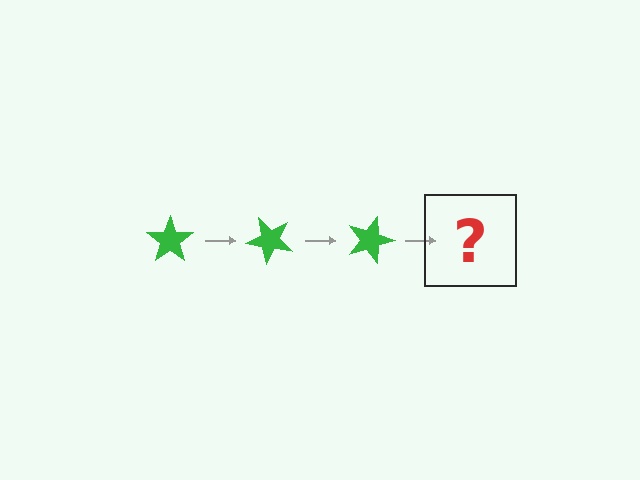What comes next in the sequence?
The next element should be a green star rotated 135 degrees.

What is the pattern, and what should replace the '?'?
The pattern is that the star rotates 45 degrees each step. The '?' should be a green star rotated 135 degrees.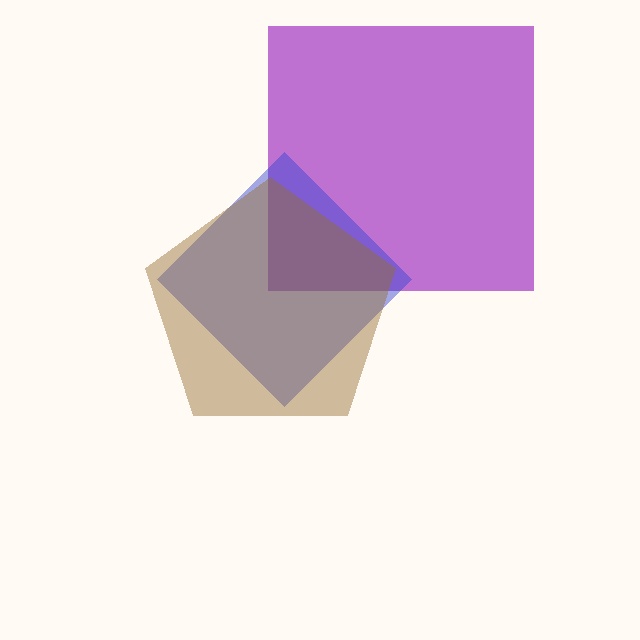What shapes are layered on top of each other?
The layered shapes are: a purple square, a blue diamond, a brown pentagon.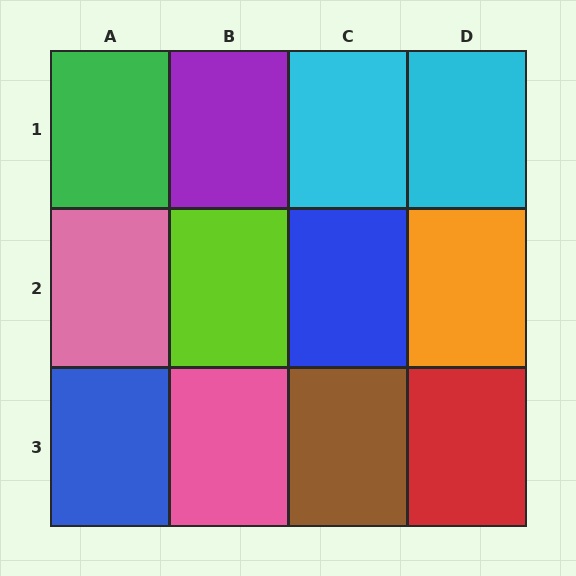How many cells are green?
1 cell is green.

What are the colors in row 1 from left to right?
Green, purple, cyan, cyan.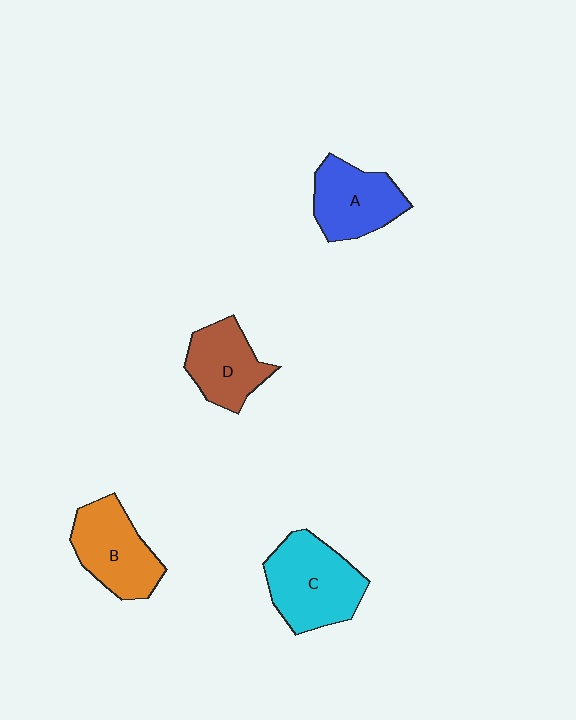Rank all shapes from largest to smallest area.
From largest to smallest: C (cyan), B (orange), A (blue), D (brown).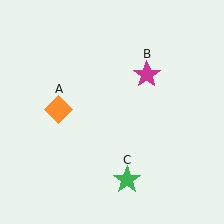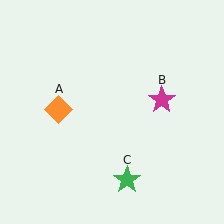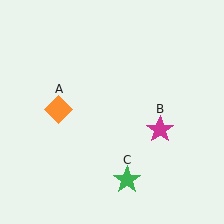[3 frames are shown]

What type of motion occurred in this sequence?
The magenta star (object B) rotated clockwise around the center of the scene.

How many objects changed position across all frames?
1 object changed position: magenta star (object B).